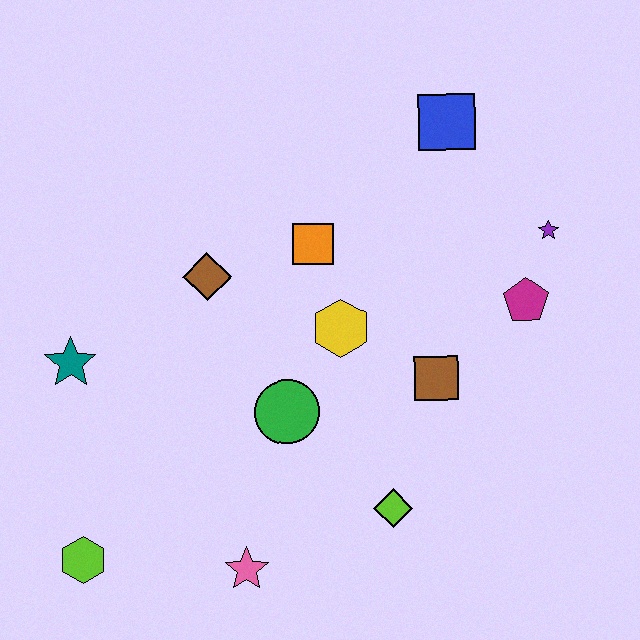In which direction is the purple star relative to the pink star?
The purple star is above the pink star.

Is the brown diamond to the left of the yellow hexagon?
Yes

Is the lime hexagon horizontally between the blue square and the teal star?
Yes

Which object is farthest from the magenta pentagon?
The lime hexagon is farthest from the magenta pentagon.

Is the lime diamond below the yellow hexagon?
Yes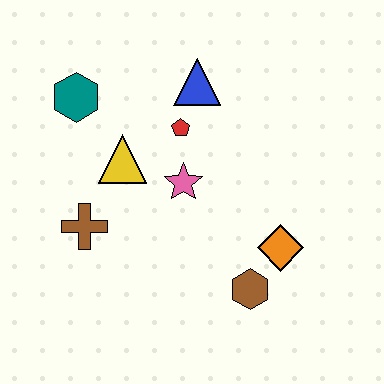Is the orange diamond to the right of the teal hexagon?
Yes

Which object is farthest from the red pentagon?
The brown hexagon is farthest from the red pentagon.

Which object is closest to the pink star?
The red pentagon is closest to the pink star.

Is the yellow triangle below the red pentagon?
Yes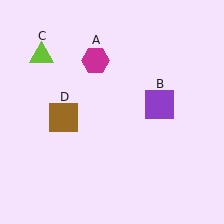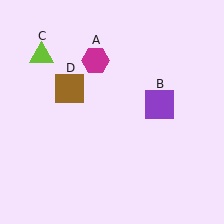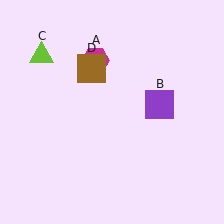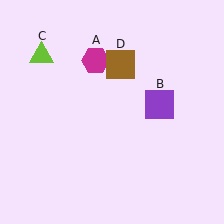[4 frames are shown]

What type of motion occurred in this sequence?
The brown square (object D) rotated clockwise around the center of the scene.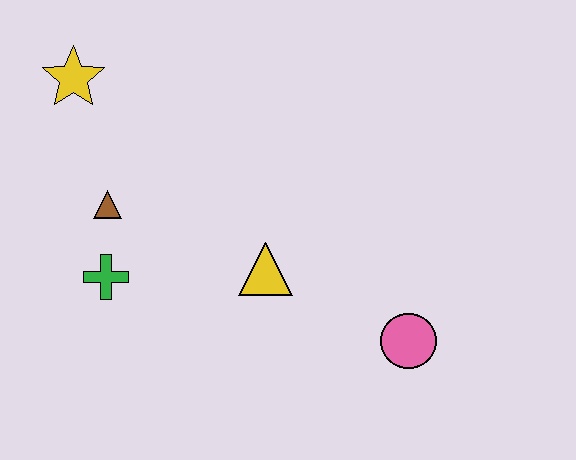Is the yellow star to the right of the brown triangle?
No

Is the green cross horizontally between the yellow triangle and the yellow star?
Yes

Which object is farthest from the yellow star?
The pink circle is farthest from the yellow star.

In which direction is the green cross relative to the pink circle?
The green cross is to the left of the pink circle.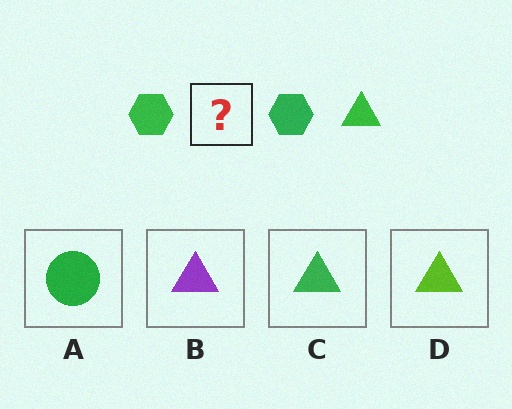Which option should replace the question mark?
Option C.